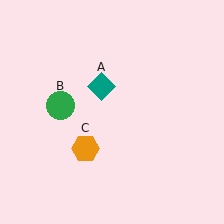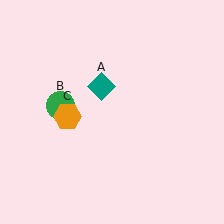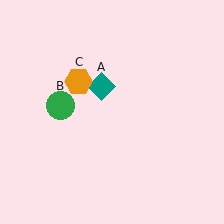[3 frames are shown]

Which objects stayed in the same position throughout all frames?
Teal diamond (object A) and green circle (object B) remained stationary.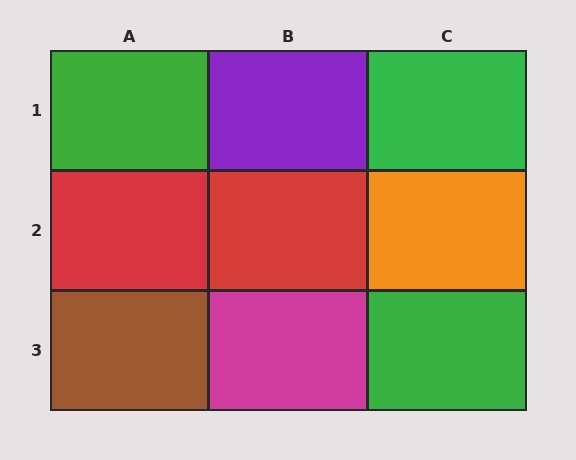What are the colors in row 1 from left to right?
Green, purple, green.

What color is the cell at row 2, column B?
Red.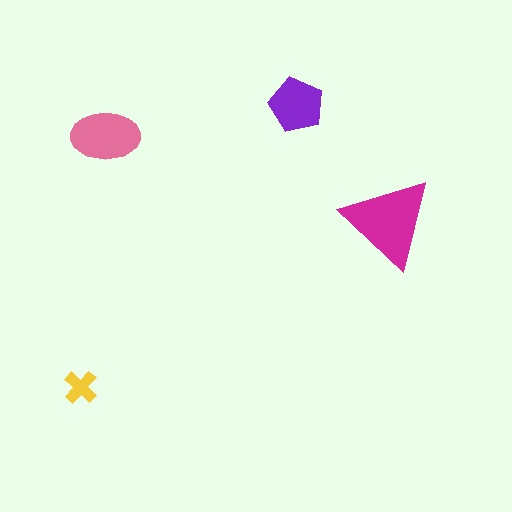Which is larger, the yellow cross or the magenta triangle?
The magenta triangle.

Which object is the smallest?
The yellow cross.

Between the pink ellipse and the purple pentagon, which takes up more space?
The pink ellipse.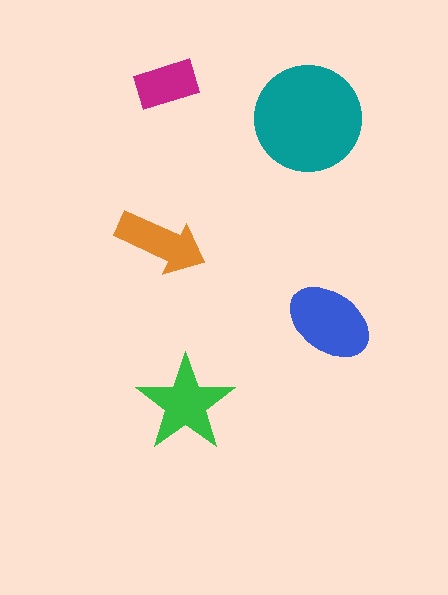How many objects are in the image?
There are 5 objects in the image.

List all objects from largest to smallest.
The teal circle, the blue ellipse, the green star, the orange arrow, the magenta rectangle.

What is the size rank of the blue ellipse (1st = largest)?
2nd.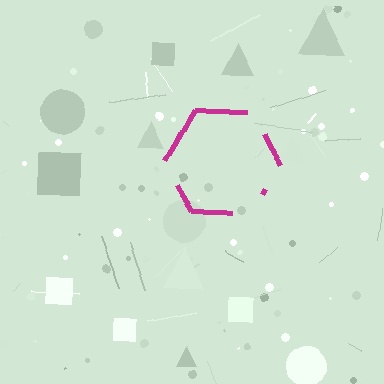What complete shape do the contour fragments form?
The contour fragments form a hexagon.